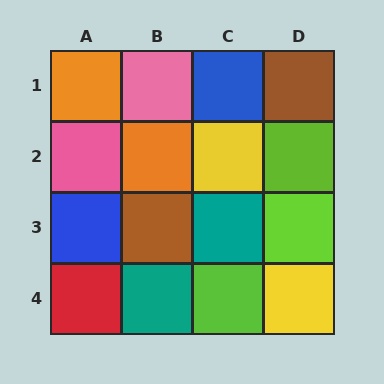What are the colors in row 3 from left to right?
Blue, brown, teal, lime.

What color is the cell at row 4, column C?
Lime.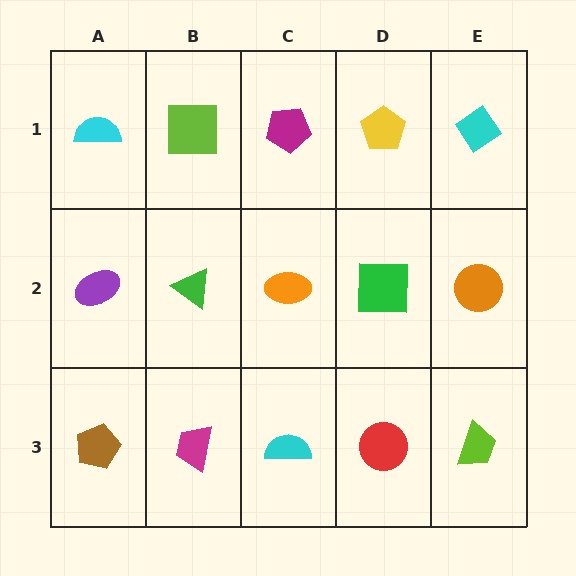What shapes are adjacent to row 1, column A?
A purple ellipse (row 2, column A), a lime square (row 1, column B).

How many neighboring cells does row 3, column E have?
2.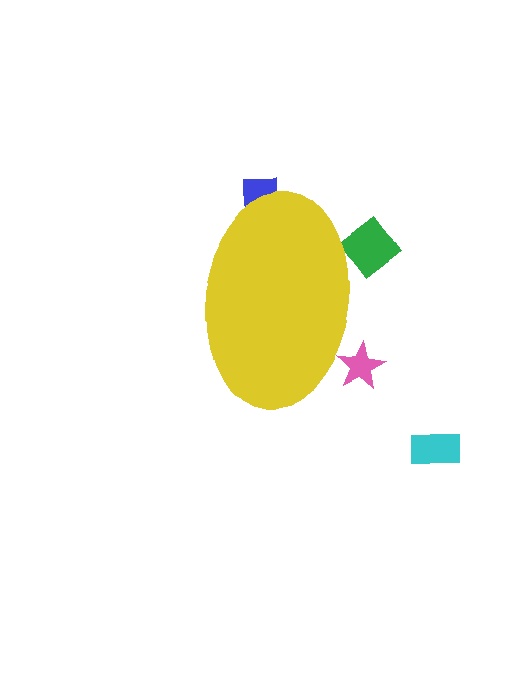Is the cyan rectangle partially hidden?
No, the cyan rectangle is fully visible.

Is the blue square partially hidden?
Yes, the blue square is partially hidden behind the yellow ellipse.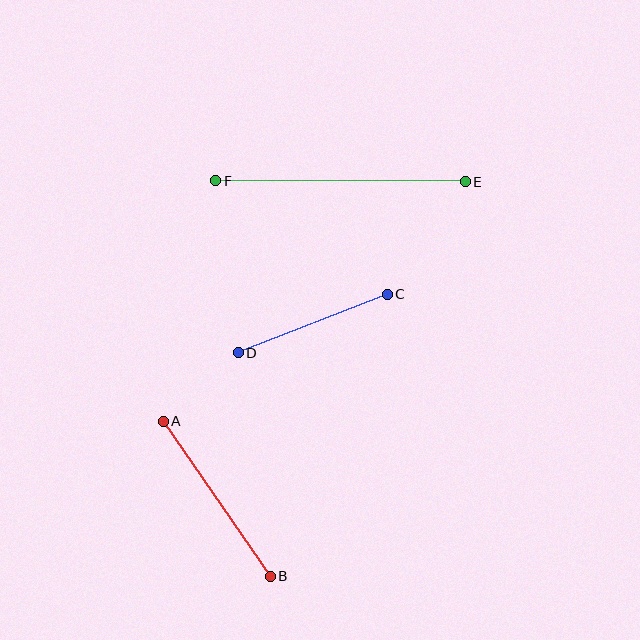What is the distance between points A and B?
The distance is approximately 188 pixels.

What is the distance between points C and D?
The distance is approximately 160 pixels.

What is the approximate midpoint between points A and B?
The midpoint is at approximately (217, 499) pixels.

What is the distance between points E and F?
The distance is approximately 249 pixels.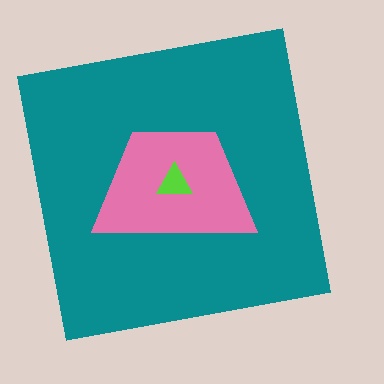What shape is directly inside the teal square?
The pink trapezoid.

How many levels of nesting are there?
3.